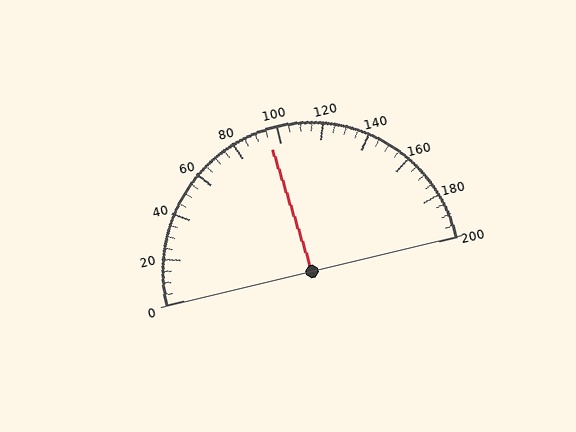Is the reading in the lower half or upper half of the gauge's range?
The reading is in the lower half of the range (0 to 200).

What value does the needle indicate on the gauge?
The needle indicates approximately 95.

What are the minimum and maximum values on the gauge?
The gauge ranges from 0 to 200.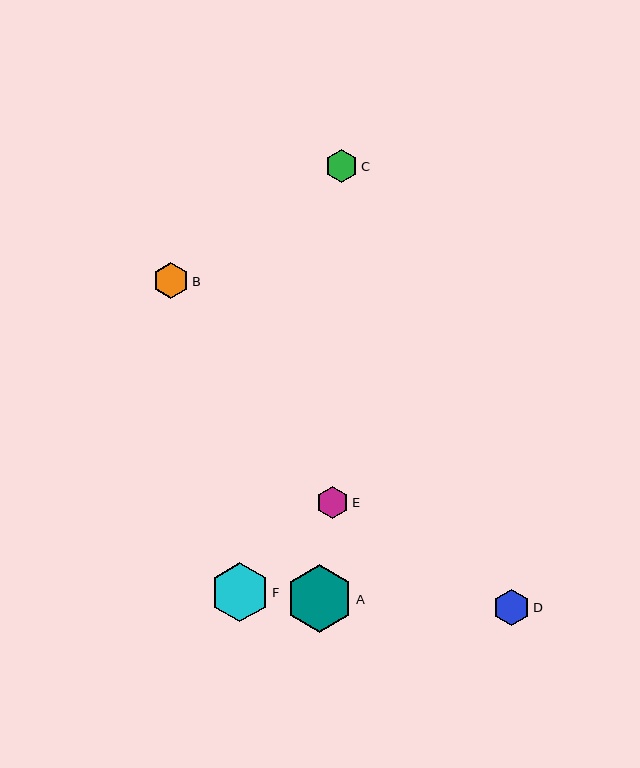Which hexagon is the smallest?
Hexagon E is the smallest with a size of approximately 33 pixels.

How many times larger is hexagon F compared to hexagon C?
Hexagon F is approximately 1.8 times the size of hexagon C.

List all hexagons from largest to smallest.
From largest to smallest: A, F, D, B, C, E.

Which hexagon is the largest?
Hexagon A is the largest with a size of approximately 68 pixels.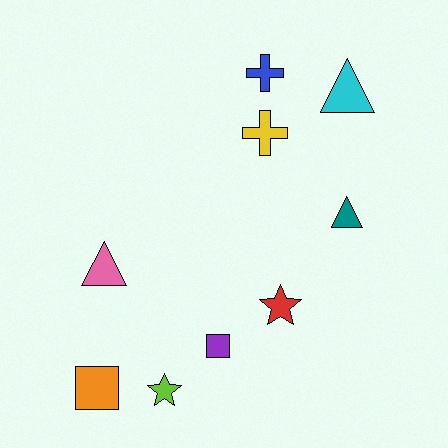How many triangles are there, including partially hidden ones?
There are 3 triangles.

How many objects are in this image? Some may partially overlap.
There are 9 objects.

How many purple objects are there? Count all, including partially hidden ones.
There is 1 purple object.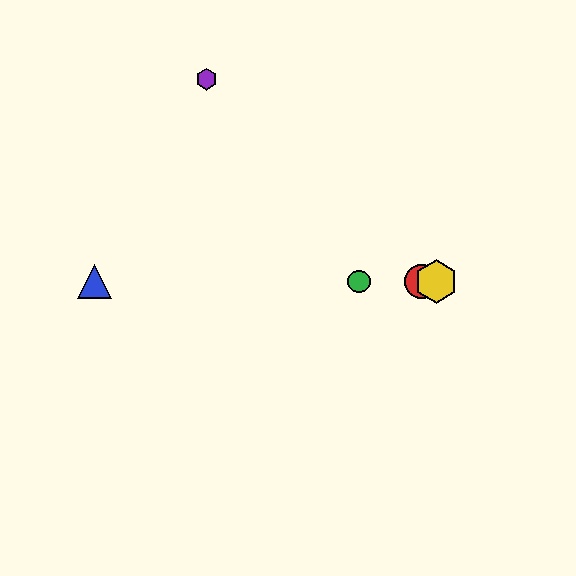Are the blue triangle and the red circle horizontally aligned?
Yes, both are at y≈281.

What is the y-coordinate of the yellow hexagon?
The yellow hexagon is at y≈281.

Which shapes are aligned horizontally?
The red circle, the blue triangle, the green circle, the yellow hexagon are aligned horizontally.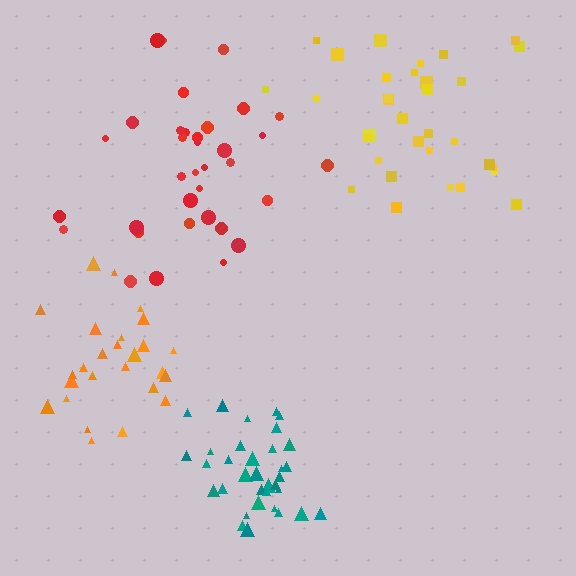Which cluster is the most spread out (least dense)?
Red.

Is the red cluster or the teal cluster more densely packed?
Teal.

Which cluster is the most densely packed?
Teal.